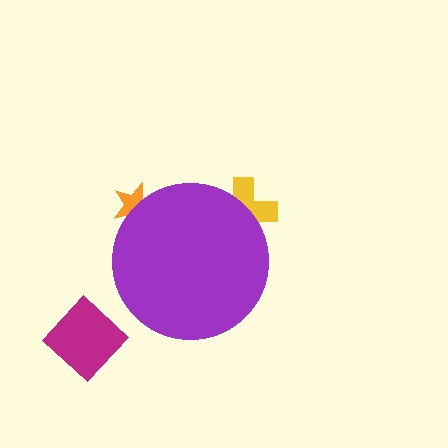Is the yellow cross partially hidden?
Yes, the yellow cross is partially hidden behind the purple circle.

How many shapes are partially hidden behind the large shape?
2 shapes are partially hidden.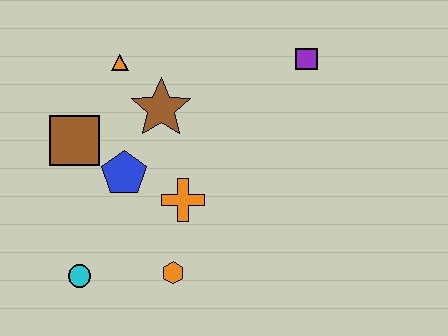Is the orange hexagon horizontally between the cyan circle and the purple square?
Yes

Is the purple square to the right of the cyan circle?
Yes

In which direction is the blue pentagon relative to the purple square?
The blue pentagon is to the left of the purple square.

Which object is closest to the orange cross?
The blue pentagon is closest to the orange cross.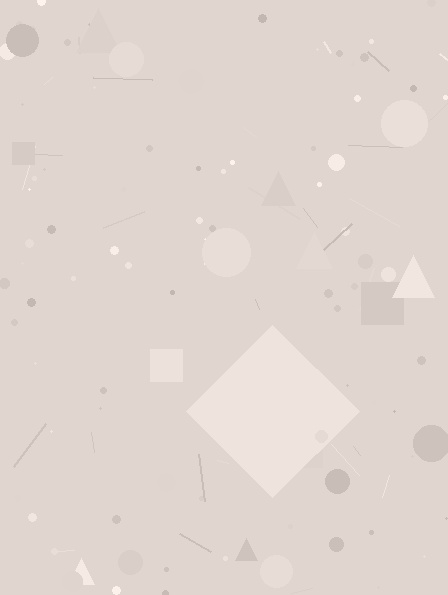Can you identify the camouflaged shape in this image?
The camouflaged shape is a diamond.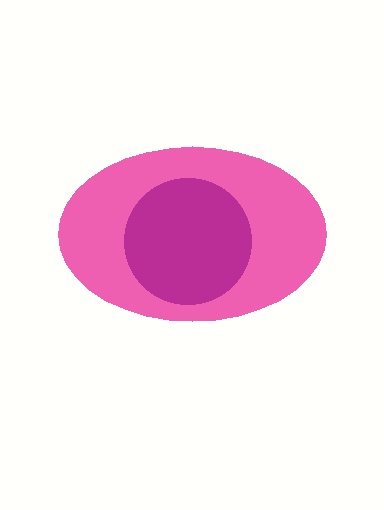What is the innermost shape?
The magenta circle.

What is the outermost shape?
The pink ellipse.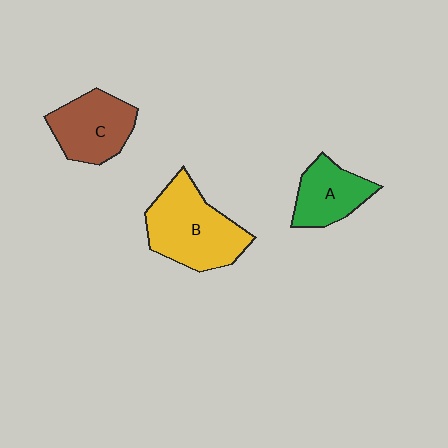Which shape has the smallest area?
Shape A (green).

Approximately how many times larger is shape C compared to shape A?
Approximately 1.2 times.